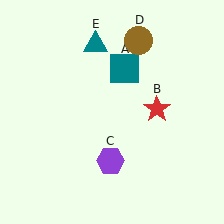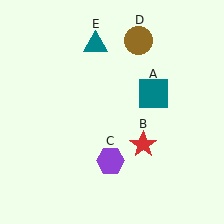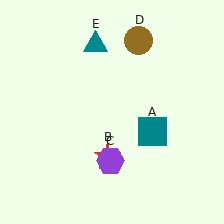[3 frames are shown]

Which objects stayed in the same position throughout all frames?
Purple hexagon (object C) and brown circle (object D) and teal triangle (object E) remained stationary.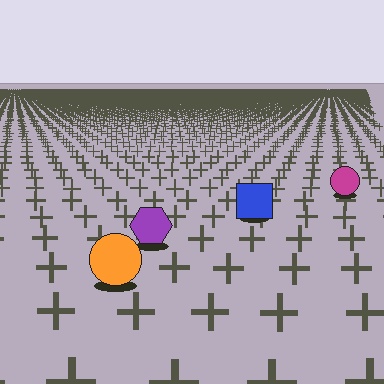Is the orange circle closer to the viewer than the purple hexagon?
Yes. The orange circle is closer — you can tell from the texture gradient: the ground texture is coarser near it.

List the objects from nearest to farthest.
From nearest to farthest: the orange circle, the purple hexagon, the blue square, the magenta circle.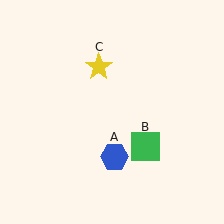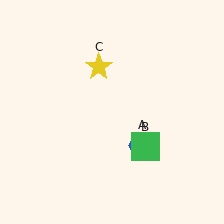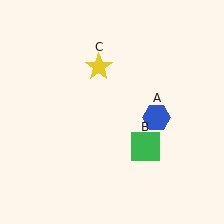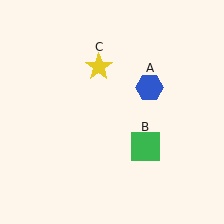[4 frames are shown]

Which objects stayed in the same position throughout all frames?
Green square (object B) and yellow star (object C) remained stationary.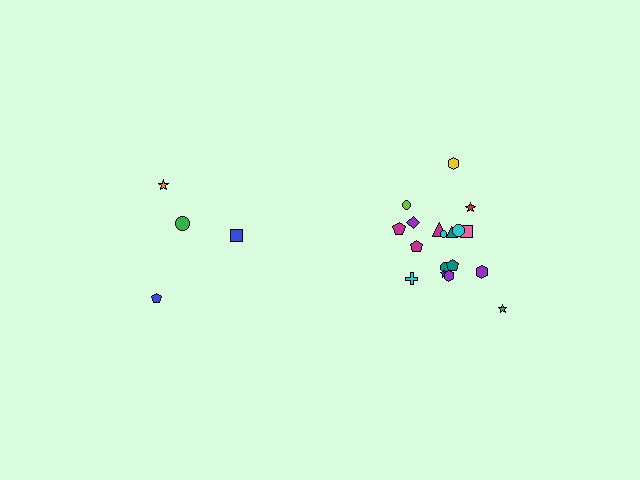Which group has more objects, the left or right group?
The right group.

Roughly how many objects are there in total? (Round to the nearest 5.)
Roughly 20 objects in total.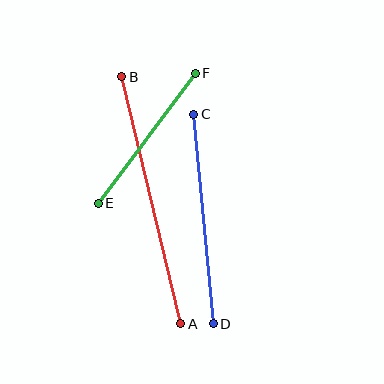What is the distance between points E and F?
The distance is approximately 162 pixels.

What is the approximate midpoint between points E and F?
The midpoint is at approximately (147, 138) pixels.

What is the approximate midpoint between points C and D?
The midpoint is at approximately (203, 219) pixels.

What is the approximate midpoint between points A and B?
The midpoint is at approximately (151, 200) pixels.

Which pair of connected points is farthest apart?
Points A and B are farthest apart.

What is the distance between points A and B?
The distance is approximately 254 pixels.